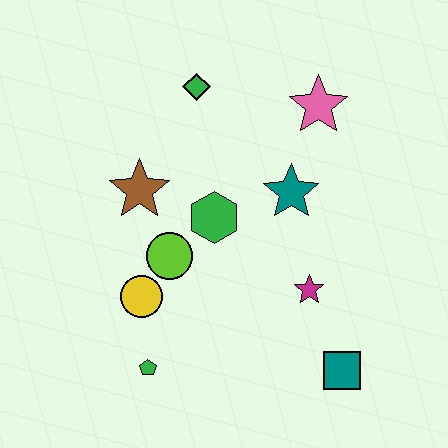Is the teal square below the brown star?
Yes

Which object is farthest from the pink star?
The green pentagon is farthest from the pink star.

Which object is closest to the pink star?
The teal star is closest to the pink star.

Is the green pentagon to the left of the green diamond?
Yes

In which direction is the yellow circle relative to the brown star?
The yellow circle is below the brown star.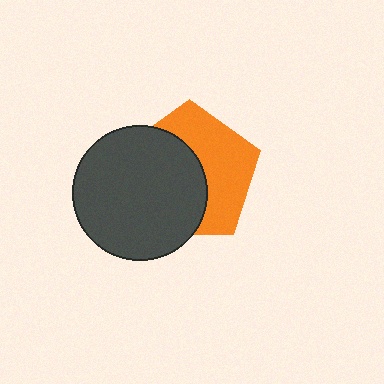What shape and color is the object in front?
The object in front is a dark gray circle.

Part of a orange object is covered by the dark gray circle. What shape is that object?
It is a pentagon.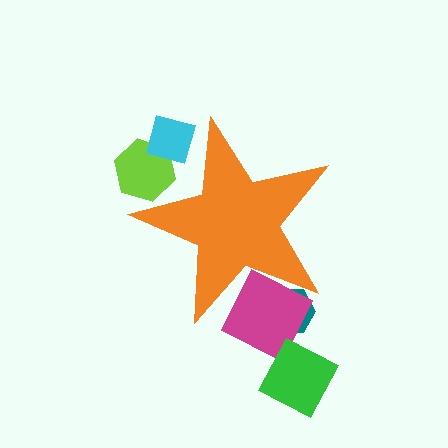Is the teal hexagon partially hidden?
Yes, the teal hexagon is partially hidden behind the orange star.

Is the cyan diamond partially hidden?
Yes, the cyan diamond is partially hidden behind the orange star.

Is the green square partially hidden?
No, the green square is fully visible.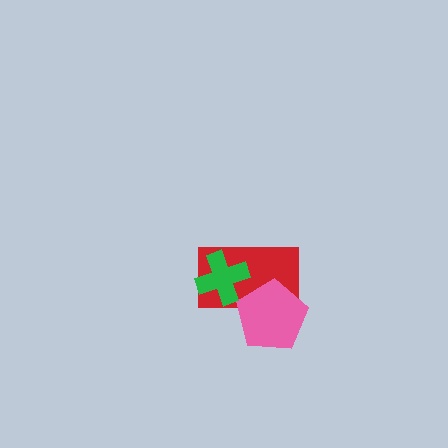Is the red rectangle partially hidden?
Yes, it is partially covered by another shape.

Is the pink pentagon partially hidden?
No, no other shape covers it.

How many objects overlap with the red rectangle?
2 objects overlap with the red rectangle.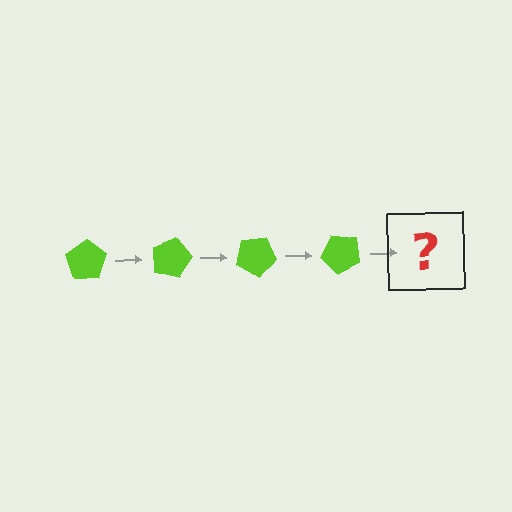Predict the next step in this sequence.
The next step is a lime pentagon rotated 60 degrees.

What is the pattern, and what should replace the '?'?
The pattern is that the pentagon rotates 15 degrees each step. The '?' should be a lime pentagon rotated 60 degrees.